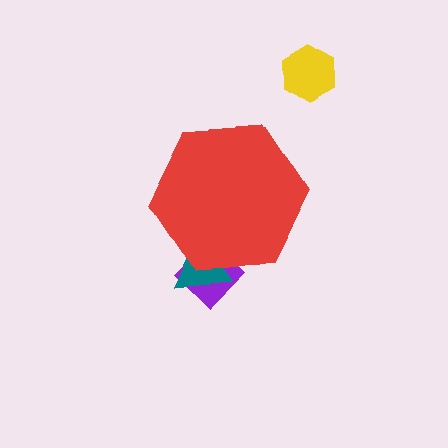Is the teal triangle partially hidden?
Yes, the teal triangle is partially hidden behind the red hexagon.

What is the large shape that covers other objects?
A red hexagon.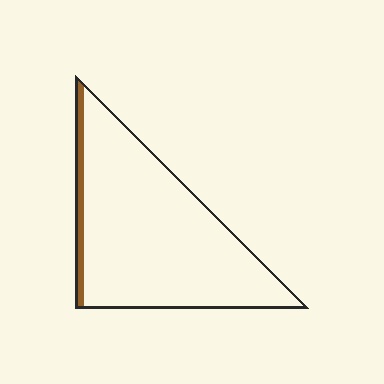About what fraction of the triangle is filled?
About one tenth (1/10).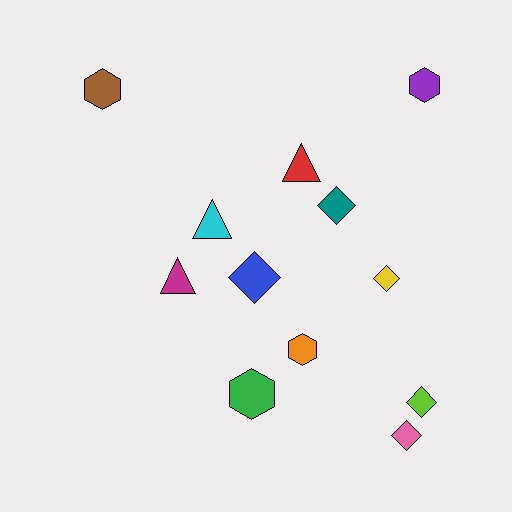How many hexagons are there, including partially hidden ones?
There are 4 hexagons.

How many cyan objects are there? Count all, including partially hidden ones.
There is 1 cyan object.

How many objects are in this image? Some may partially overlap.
There are 12 objects.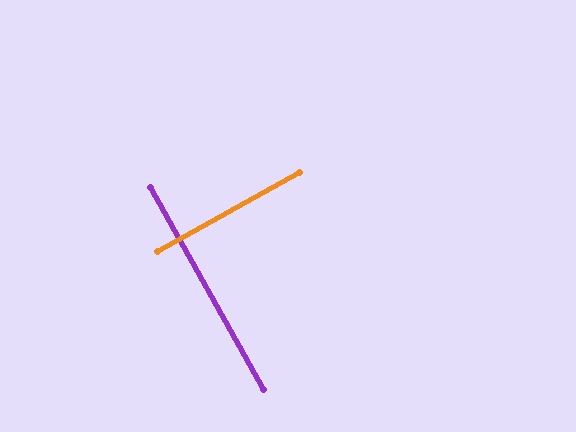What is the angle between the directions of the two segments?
Approximately 90 degrees.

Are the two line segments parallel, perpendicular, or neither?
Perpendicular — they meet at approximately 90°.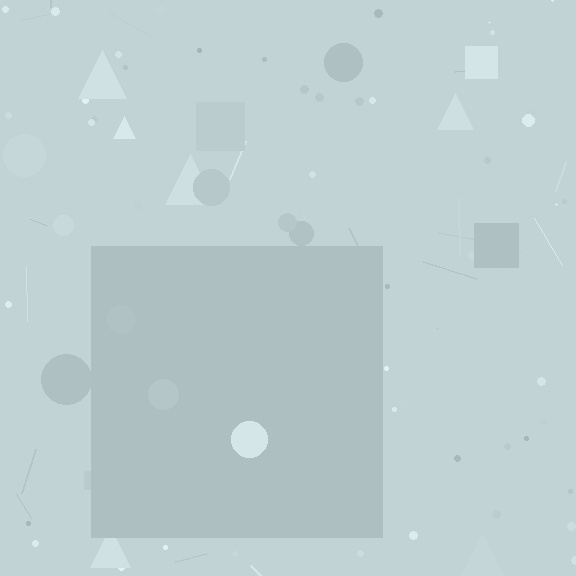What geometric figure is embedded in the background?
A square is embedded in the background.